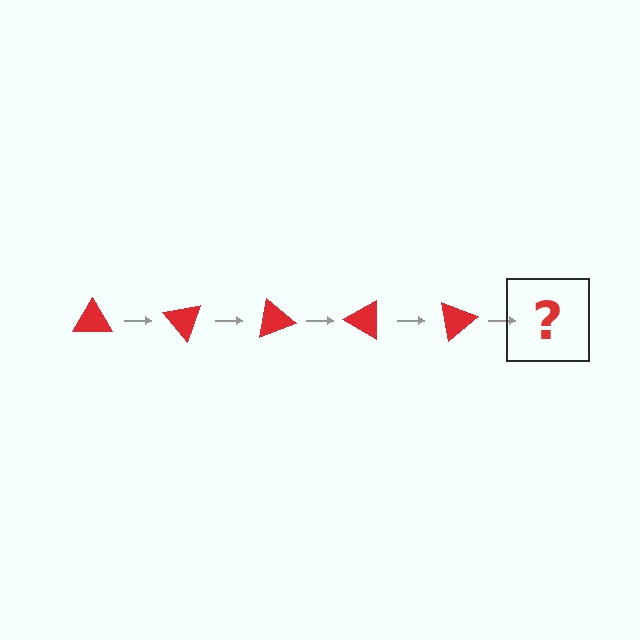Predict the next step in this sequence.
The next step is a red triangle rotated 250 degrees.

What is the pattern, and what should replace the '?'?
The pattern is that the triangle rotates 50 degrees each step. The '?' should be a red triangle rotated 250 degrees.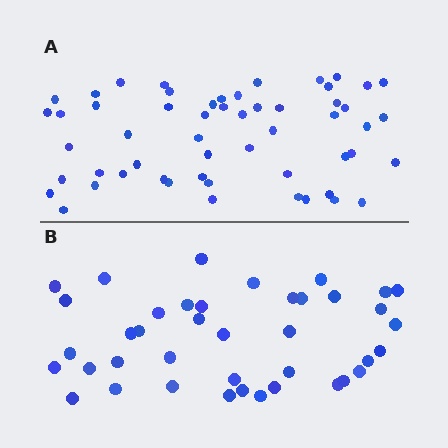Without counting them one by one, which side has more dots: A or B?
Region A (the top region) has more dots.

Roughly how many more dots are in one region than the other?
Region A has approximately 15 more dots than region B.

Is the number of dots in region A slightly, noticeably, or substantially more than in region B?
Region A has noticeably more, but not dramatically so. The ratio is roughly 1.4 to 1.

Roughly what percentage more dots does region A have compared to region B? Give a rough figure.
About 40% more.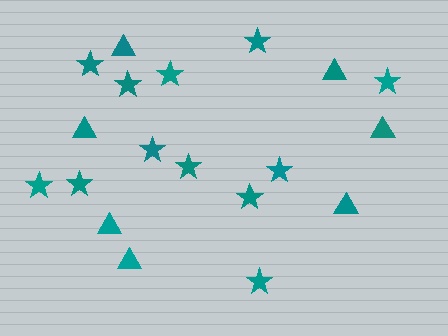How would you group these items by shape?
There are 2 groups: one group of triangles (7) and one group of stars (12).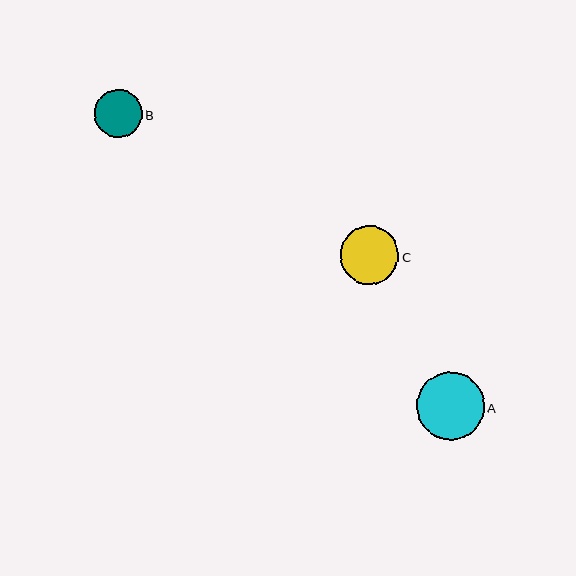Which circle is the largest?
Circle A is the largest with a size of approximately 67 pixels.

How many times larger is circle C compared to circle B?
Circle C is approximately 1.2 times the size of circle B.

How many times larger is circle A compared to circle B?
Circle A is approximately 1.4 times the size of circle B.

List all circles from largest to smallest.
From largest to smallest: A, C, B.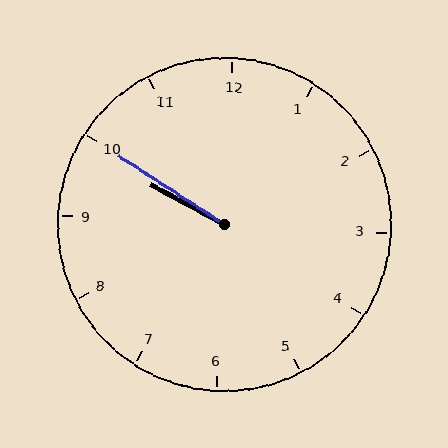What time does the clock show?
9:50.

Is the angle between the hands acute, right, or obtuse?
It is acute.